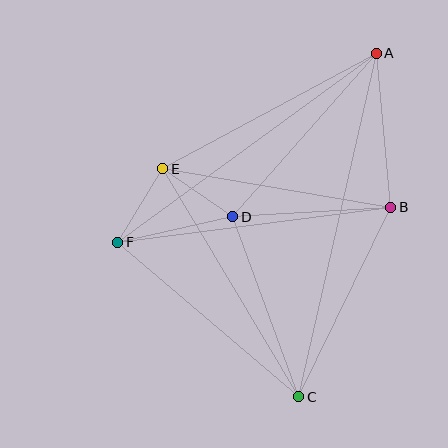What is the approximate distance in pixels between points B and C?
The distance between B and C is approximately 211 pixels.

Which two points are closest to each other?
Points D and E are closest to each other.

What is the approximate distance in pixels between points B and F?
The distance between B and F is approximately 275 pixels.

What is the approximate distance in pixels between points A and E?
The distance between A and E is approximately 243 pixels.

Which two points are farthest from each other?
Points A and C are farthest from each other.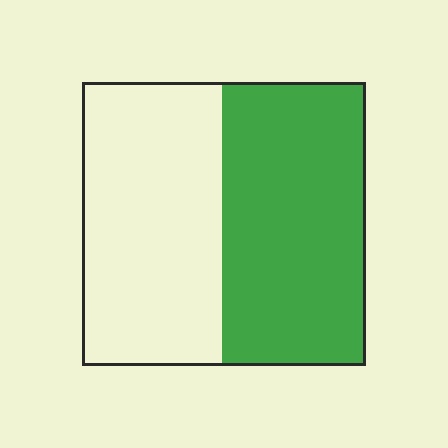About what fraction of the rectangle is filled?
About one half (1/2).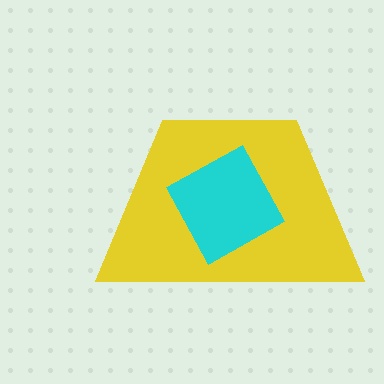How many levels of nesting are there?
2.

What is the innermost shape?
The cyan square.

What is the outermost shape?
The yellow trapezoid.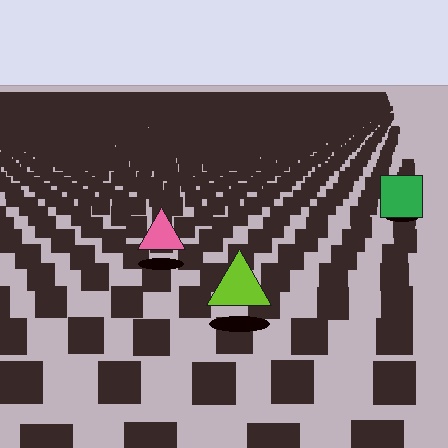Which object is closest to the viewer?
The lime triangle is closest. The texture marks near it are larger and more spread out.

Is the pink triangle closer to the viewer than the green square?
Yes. The pink triangle is closer — you can tell from the texture gradient: the ground texture is coarser near it.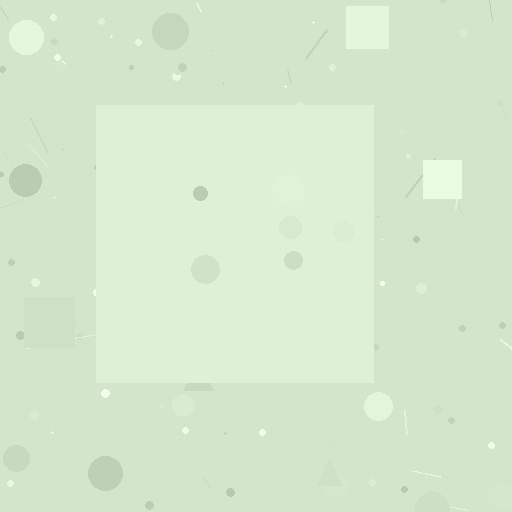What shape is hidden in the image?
A square is hidden in the image.